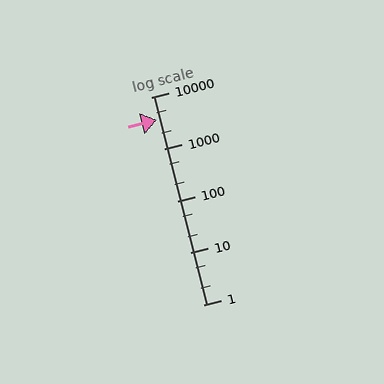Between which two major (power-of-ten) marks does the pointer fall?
The pointer is between 1000 and 10000.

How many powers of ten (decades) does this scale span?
The scale spans 4 decades, from 1 to 10000.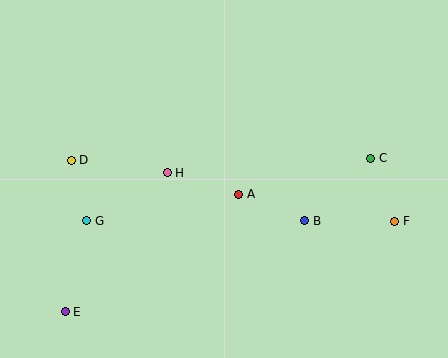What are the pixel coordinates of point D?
Point D is at (71, 160).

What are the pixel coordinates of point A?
Point A is at (239, 194).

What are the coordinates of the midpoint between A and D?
The midpoint between A and D is at (155, 177).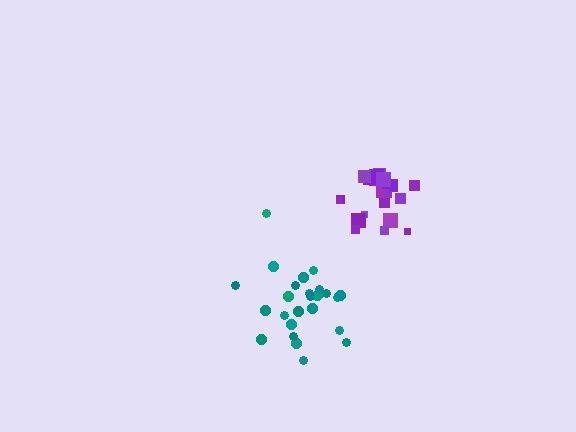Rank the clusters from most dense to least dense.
purple, teal.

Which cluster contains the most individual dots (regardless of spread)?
Teal (25).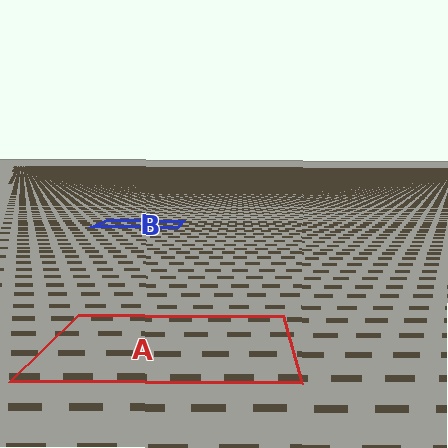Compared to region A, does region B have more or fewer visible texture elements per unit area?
Region B has more texture elements per unit area — they are packed more densely because it is farther away.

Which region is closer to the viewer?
Region A is closer. The texture elements there are larger and more spread out.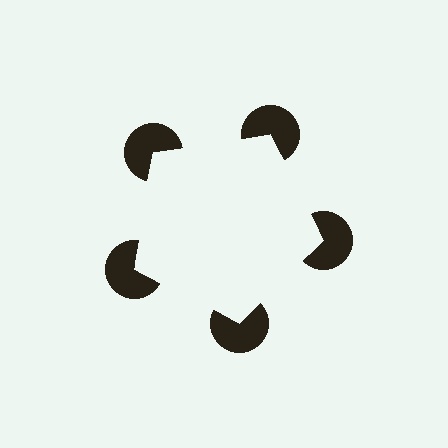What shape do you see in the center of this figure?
An illusory pentagon — its edges are inferred from the aligned wedge cuts in the pac-man discs, not physically drawn.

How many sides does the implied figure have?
5 sides.